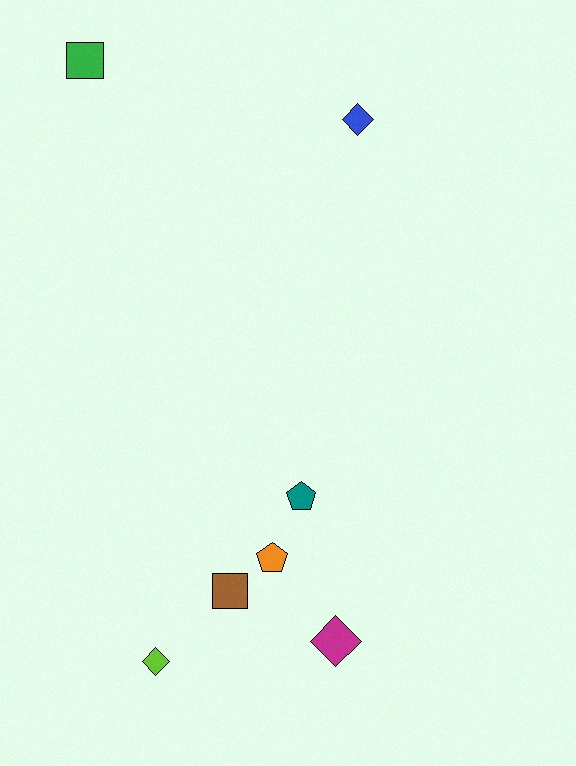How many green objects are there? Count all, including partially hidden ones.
There is 1 green object.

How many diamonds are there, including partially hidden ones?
There are 3 diamonds.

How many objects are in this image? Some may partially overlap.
There are 7 objects.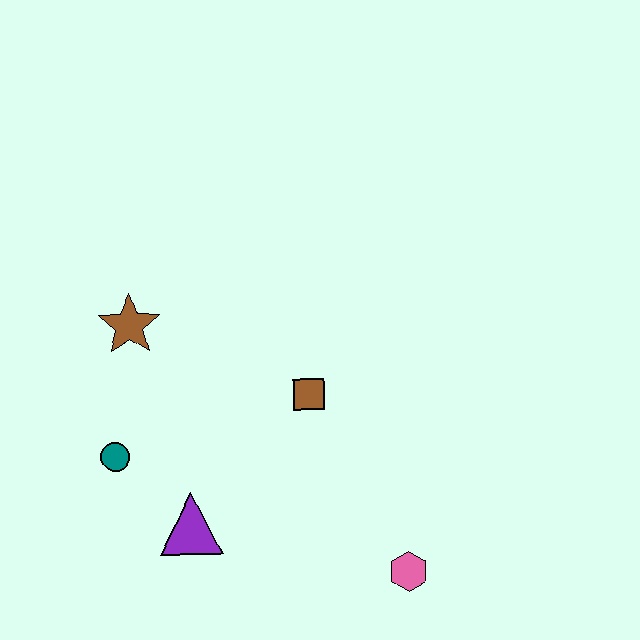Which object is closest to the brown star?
The teal circle is closest to the brown star.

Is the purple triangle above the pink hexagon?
Yes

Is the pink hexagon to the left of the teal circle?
No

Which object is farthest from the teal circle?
The pink hexagon is farthest from the teal circle.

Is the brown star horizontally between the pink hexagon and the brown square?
No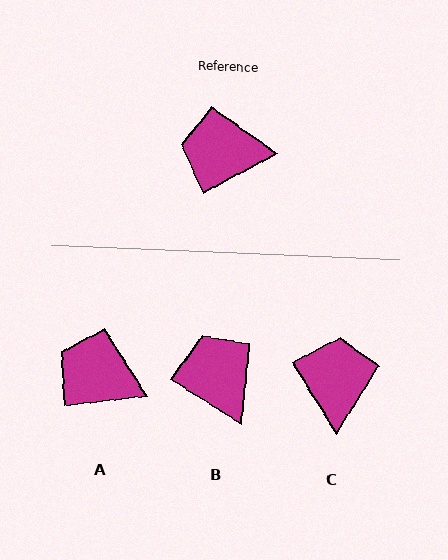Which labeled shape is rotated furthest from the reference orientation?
C, about 87 degrees away.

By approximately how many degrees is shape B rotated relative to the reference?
Approximately 60 degrees clockwise.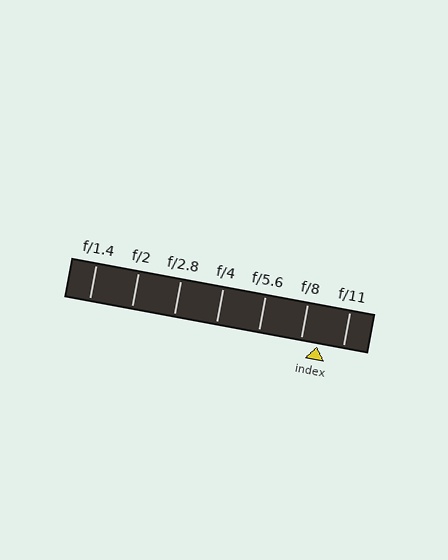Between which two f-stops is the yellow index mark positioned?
The index mark is between f/8 and f/11.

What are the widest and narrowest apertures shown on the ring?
The widest aperture shown is f/1.4 and the narrowest is f/11.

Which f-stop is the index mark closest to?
The index mark is closest to f/8.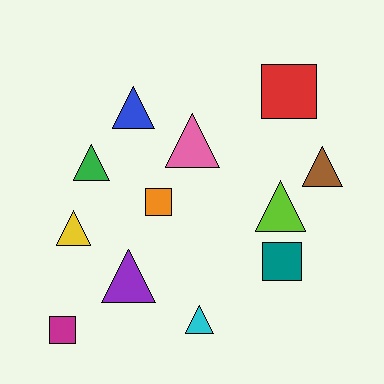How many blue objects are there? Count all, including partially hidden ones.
There is 1 blue object.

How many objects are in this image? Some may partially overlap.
There are 12 objects.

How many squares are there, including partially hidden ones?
There are 4 squares.